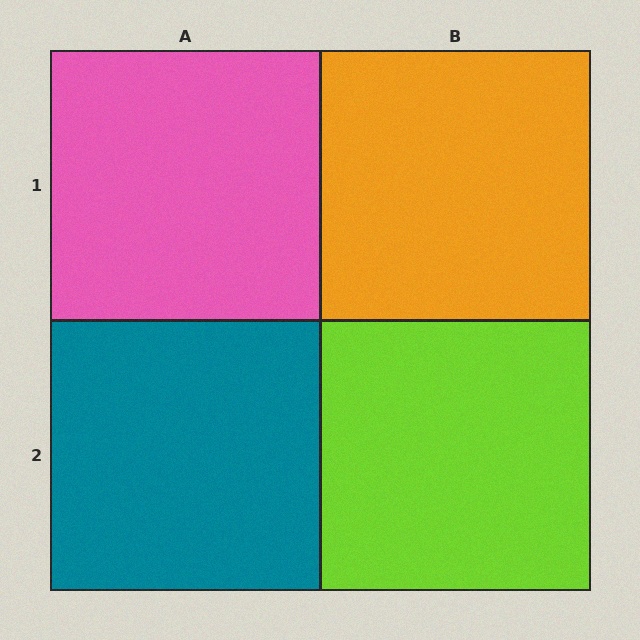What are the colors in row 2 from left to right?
Teal, lime.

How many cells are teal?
1 cell is teal.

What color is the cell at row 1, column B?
Orange.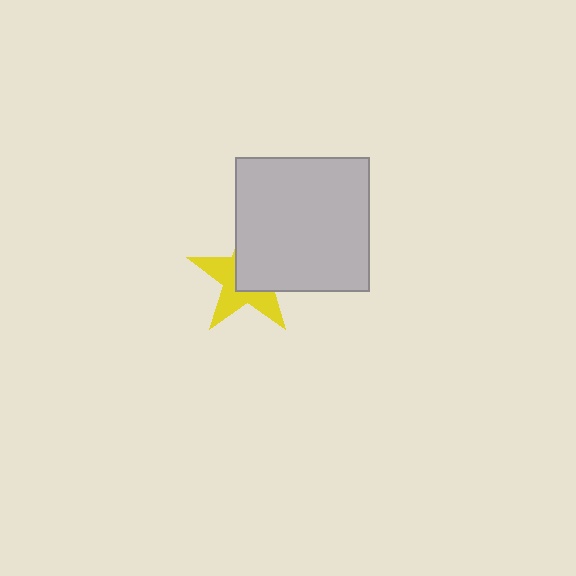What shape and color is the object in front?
The object in front is a light gray square.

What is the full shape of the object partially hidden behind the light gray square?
The partially hidden object is a yellow star.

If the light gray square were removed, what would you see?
You would see the complete yellow star.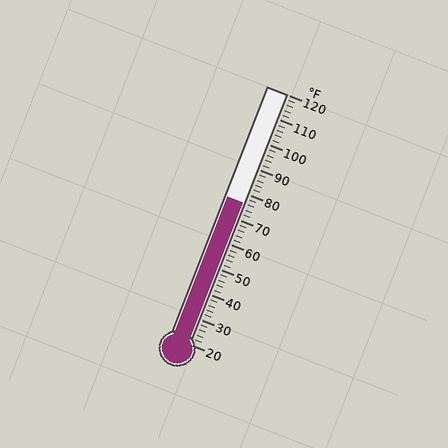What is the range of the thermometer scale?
The thermometer scale ranges from 20°F to 120°F.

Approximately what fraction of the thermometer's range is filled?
The thermometer is filled to approximately 55% of its range.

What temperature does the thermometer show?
The thermometer shows approximately 76°F.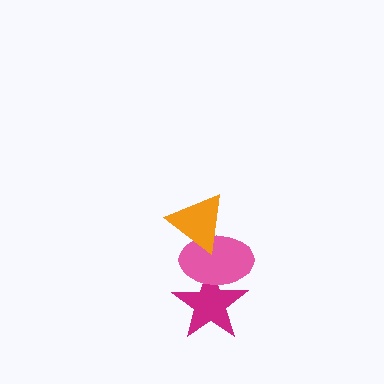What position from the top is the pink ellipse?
The pink ellipse is 2nd from the top.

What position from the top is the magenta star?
The magenta star is 3rd from the top.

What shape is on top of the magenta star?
The pink ellipse is on top of the magenta star.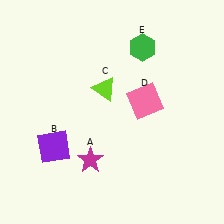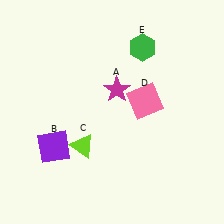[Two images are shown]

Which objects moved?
The objects that moved are: the magenta star (A), the lime triangle (C).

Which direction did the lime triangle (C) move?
The lime triangle (C) moved down.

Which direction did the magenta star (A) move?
The magenta star (A) moved up.